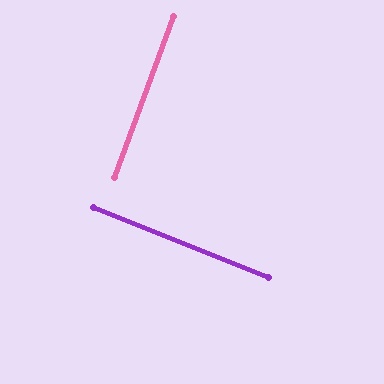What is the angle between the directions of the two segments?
Approximately 88 degrees.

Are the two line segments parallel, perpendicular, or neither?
Perpendicular — they meet at approximately 88°.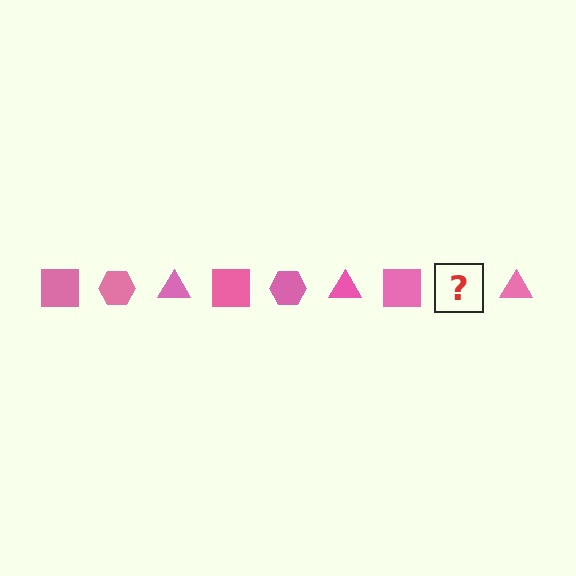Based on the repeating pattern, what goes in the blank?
The blank should be a pink hexagon.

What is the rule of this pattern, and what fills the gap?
The rule is that the pattern cycles through square, hexagon, triangle shapes in pink. The gap should be filled with a pink hexagon.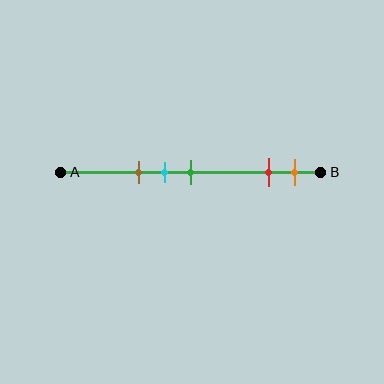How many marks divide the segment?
There are 5 marks dividing the segment.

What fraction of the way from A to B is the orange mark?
The orange mark is approximately 90% (0.9) of the way from A to B.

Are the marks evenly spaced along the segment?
No, the marks are not evenly spaced.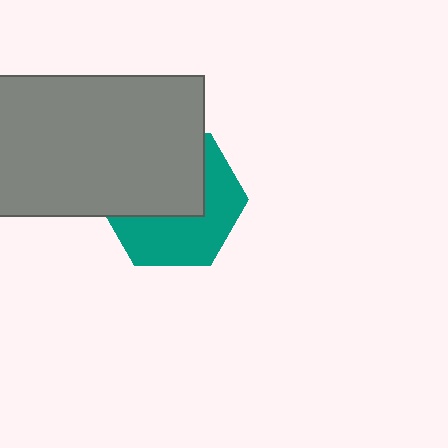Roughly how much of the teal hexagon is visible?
About half of it is visible (roughly 48%).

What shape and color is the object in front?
The object in front is a gray rectangle.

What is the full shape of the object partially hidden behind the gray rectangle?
The partially hidden object is a teal hexagon.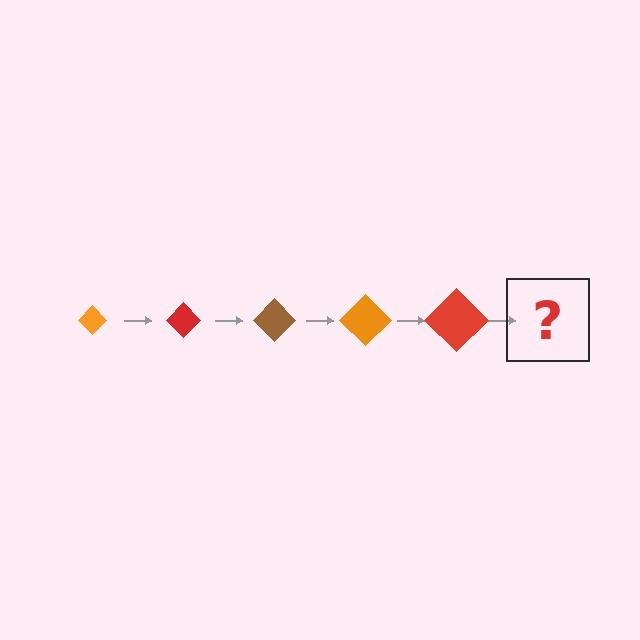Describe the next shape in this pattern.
It should be a brown diamond, larger than the previous one.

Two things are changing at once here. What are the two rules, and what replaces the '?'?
The two rules are that the diamond grows larger each step and the color cycles through orange, red, and brown. The '?' should be a brown diamond, larger than the previous one.